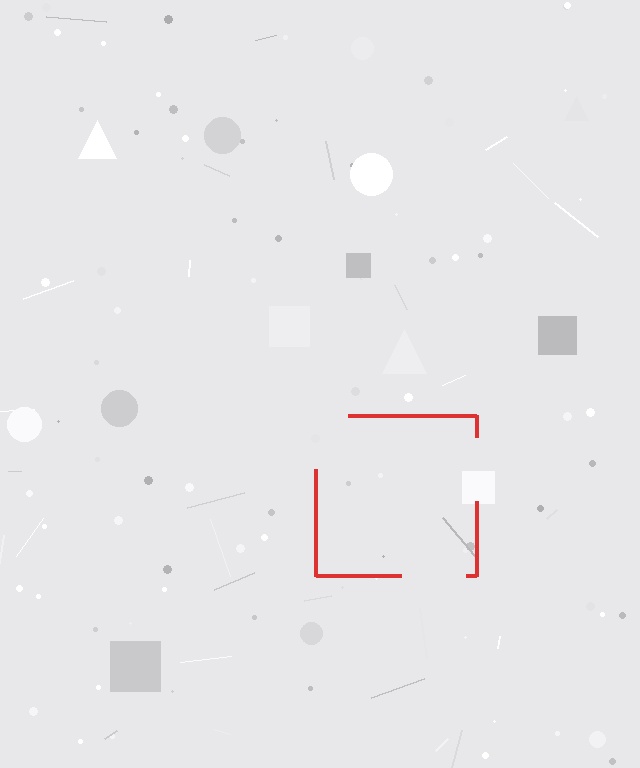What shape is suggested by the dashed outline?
The dashed outline suggests a square.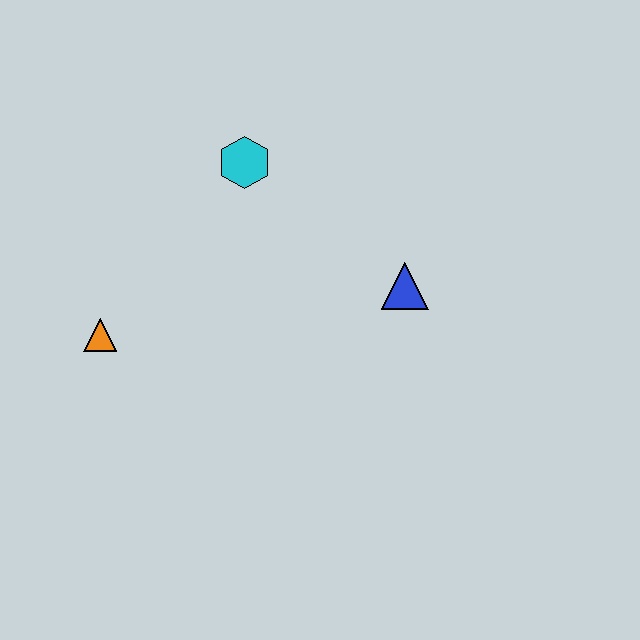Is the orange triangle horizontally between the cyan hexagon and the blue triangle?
No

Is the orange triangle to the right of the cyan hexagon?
No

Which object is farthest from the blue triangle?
The orange triangle is farthest from the blue triangle.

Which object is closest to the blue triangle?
The cyan hexagon is closest to the blue triangle.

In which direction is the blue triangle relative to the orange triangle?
The blue triangle is to the right of the orange triangle.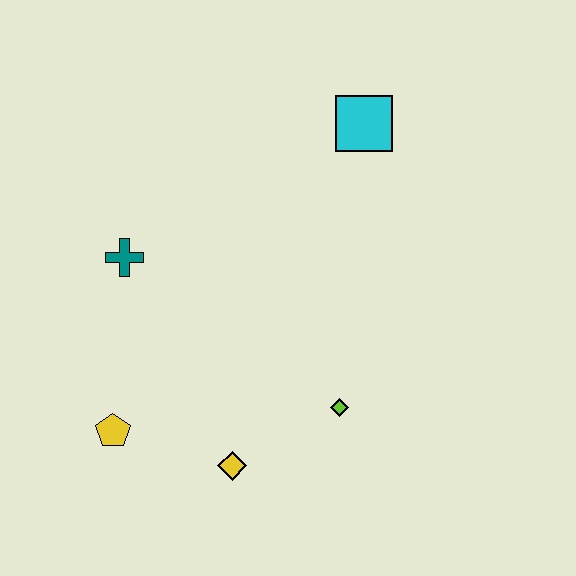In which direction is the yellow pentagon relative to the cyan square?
The yellow pentagon is below the cyan square.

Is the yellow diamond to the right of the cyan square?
No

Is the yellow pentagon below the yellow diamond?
No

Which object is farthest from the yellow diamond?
The cyan square is farthest from the yellow diamond.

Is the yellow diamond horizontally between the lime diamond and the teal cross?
Yes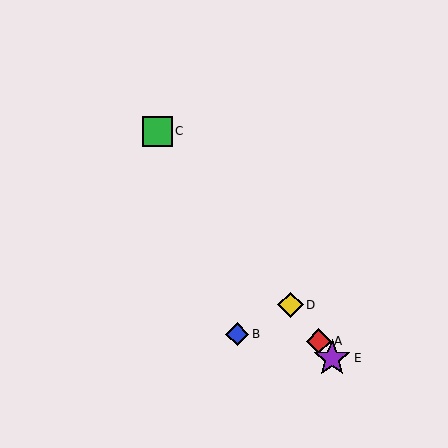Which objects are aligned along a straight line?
Objects A, C, D, E are aligned along a straight line.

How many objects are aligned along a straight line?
4 objects (A, C, D, E) are aligned along a straight line.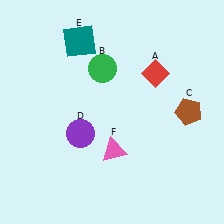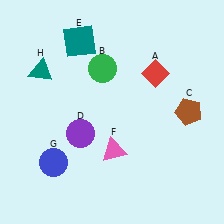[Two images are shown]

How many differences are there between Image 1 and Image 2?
There are 2 differences between the two images.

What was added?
A blue circle (G), a teal triangle (H) were added in Image 2.